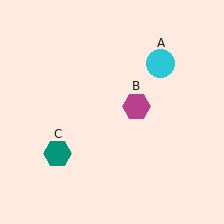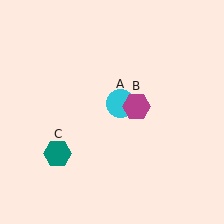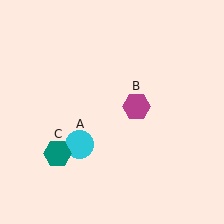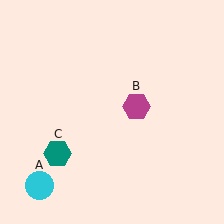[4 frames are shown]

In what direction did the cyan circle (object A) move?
The cyan circle (object A) moved down and to the left.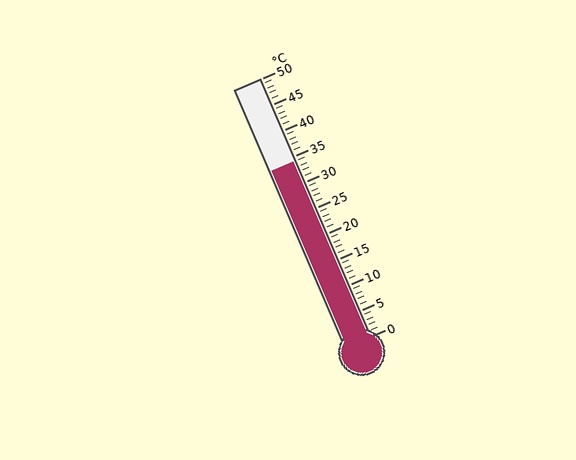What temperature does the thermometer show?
The thermometer shows approximately 34°C.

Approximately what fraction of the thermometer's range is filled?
The thermometer is filled to approximately 70% of its range.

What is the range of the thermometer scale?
The thermometer scale ranges from 0°C to 50°C.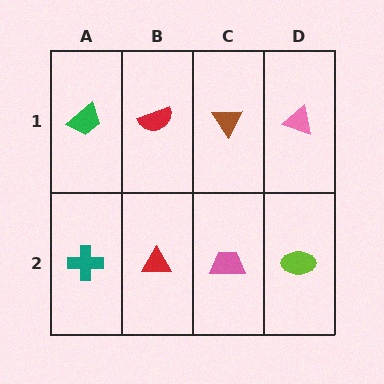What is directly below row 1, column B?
A red triangle.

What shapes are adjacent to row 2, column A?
A green trapezoid (row 1, column A), a red triangle (row 2, column B).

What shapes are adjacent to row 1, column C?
A pink trapezoid (row 2, column C), a red semicircle (row 1, column B), a pink triangle (row 1, column D).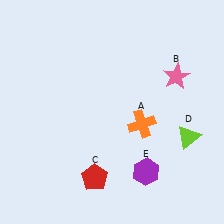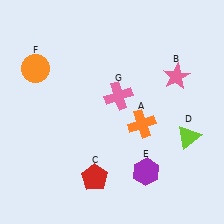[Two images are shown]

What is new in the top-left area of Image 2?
An orange circle (F) was added in the top-left area of Image 2.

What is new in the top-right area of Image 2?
A pink cross (G) was added in the top-right area of Image 2.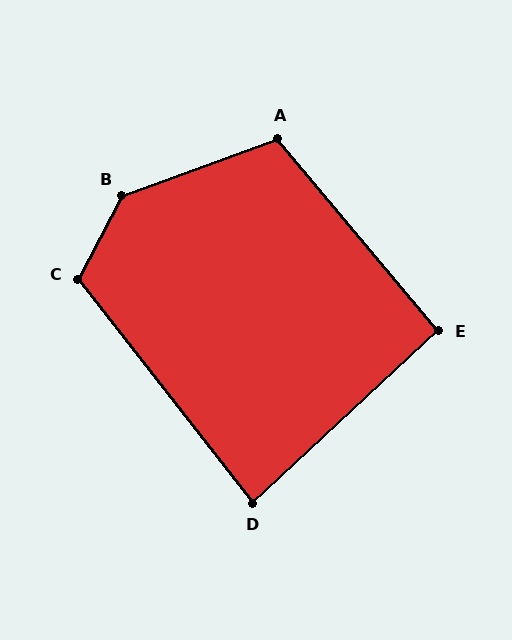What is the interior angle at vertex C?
Approximately 114 degrees (obtuse).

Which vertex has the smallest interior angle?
D, at approximately 85 degrees.